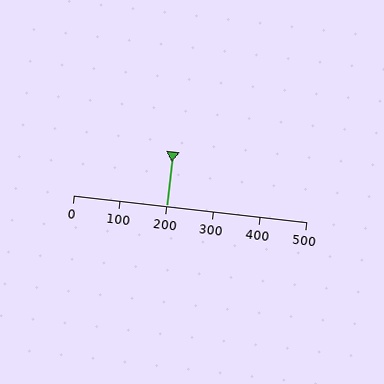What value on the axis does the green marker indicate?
The marker indicates approximately 200.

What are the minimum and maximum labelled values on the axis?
The axis runs from 0 to 500.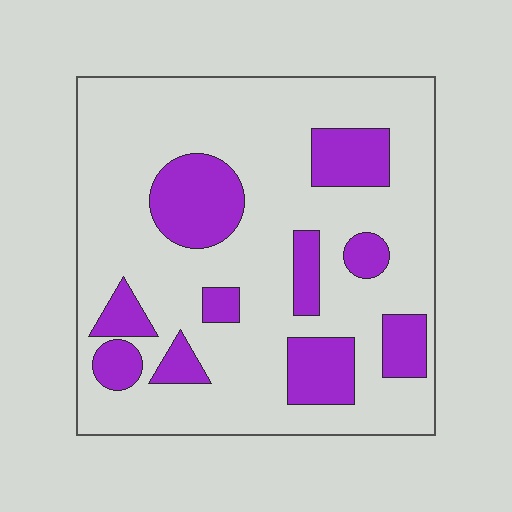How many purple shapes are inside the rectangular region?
10.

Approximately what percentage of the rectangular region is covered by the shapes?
Approximately 25%.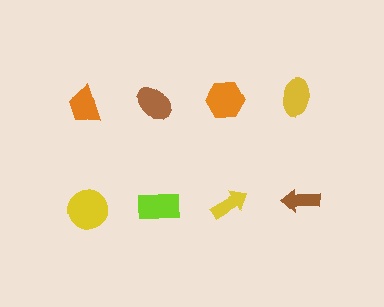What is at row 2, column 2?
A lime rectangle.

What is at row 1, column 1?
An orange trapezoid.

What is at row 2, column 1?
A yellow circle.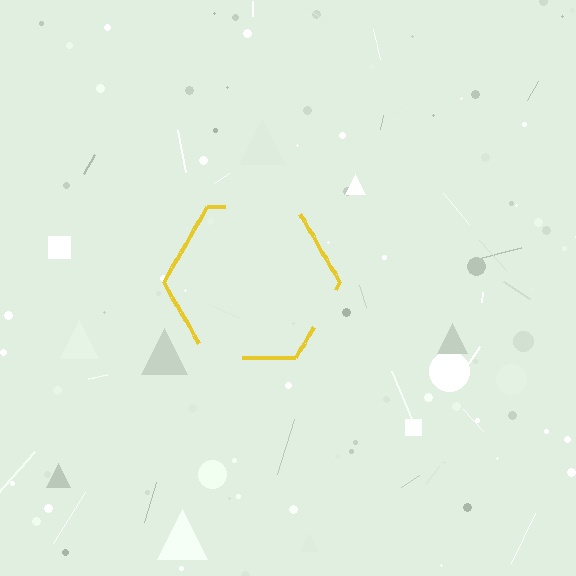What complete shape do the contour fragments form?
The contour fragments form a hexagon.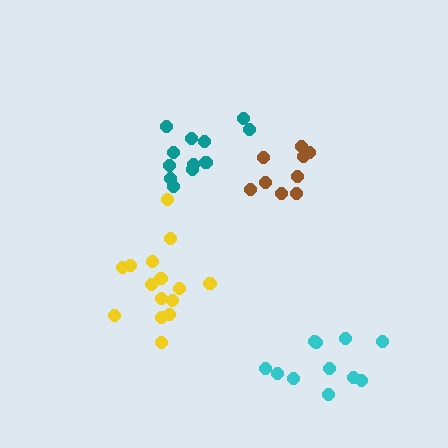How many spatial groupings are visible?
There are 4 spatial groupings.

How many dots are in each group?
Group 1: 15 dots, Group 2: 11 dots, Group 3: 9 dots, Group 4: 12 dots (47 total).